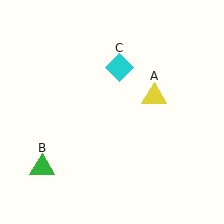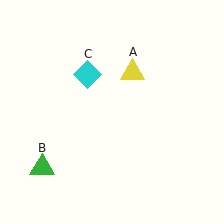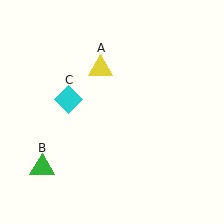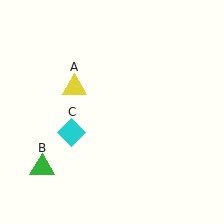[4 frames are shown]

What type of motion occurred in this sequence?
The yellow triangle (object A), cyan diamond (object C) rotated counterclockwise around the center of the scene.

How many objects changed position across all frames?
2 objects changed position: yellow triangle (object A), cyan diamond (object C).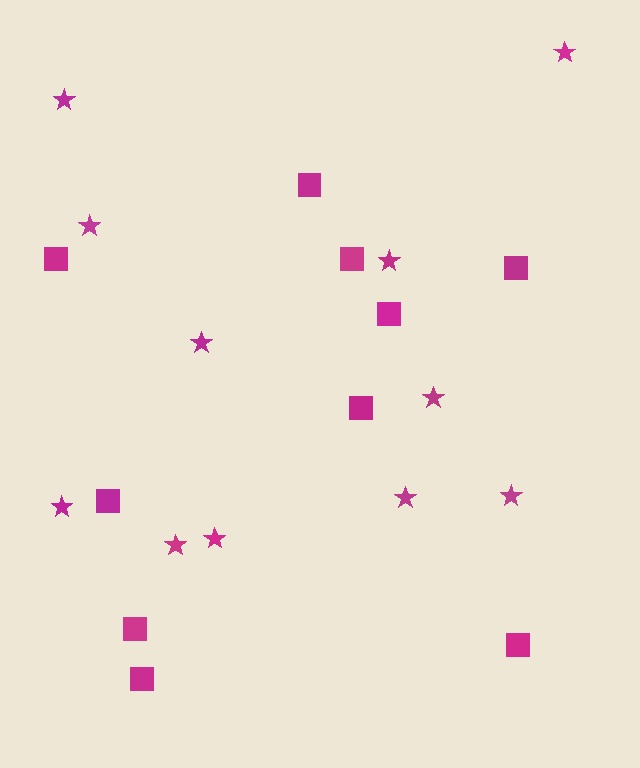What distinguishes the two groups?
There are 2 groups: one group of stars (11) and one group of squares (10).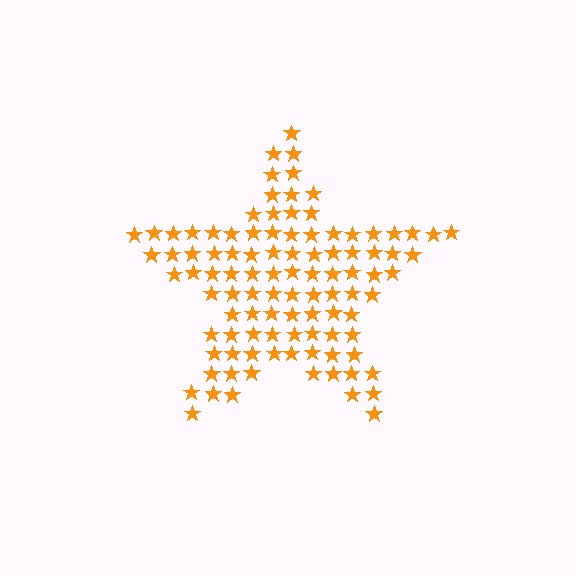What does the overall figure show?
The overall figure shows a star.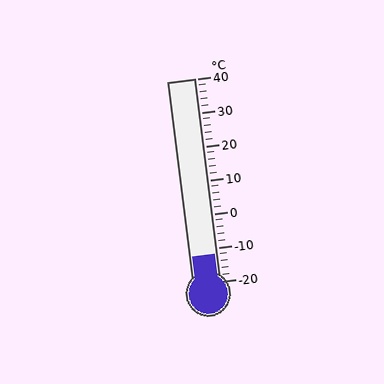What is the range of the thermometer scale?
The thermometer scale ranges from -20°C to 40°C.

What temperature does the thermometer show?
The thermometer shows approximately -12°C.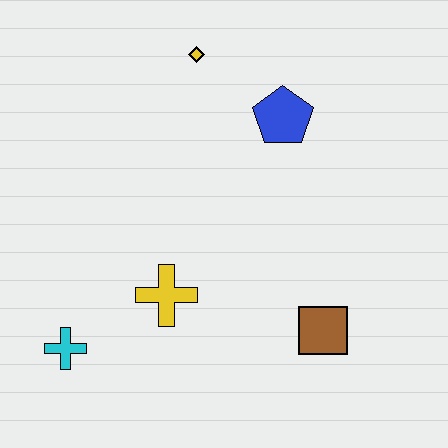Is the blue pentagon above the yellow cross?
Yes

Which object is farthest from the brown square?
The yellow diamond is farthest from the brown square.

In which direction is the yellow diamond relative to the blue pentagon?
The yellow diamond is to the left of the blue pentagon.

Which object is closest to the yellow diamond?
The blue pentagon is closest to the yellow diamond.